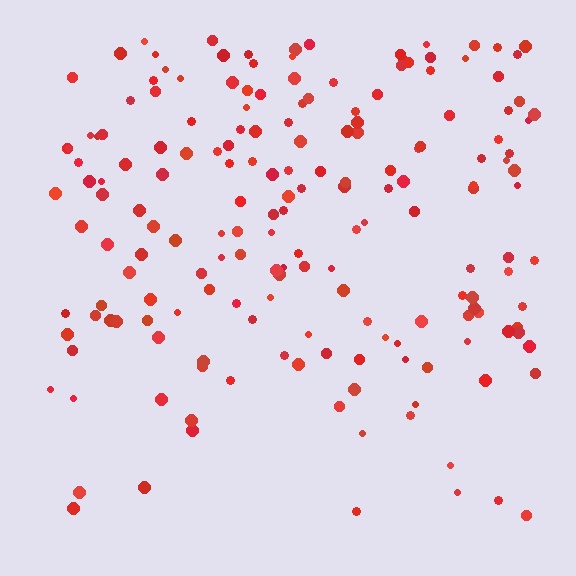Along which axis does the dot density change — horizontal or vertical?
Vertical.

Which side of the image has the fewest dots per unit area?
The bottom.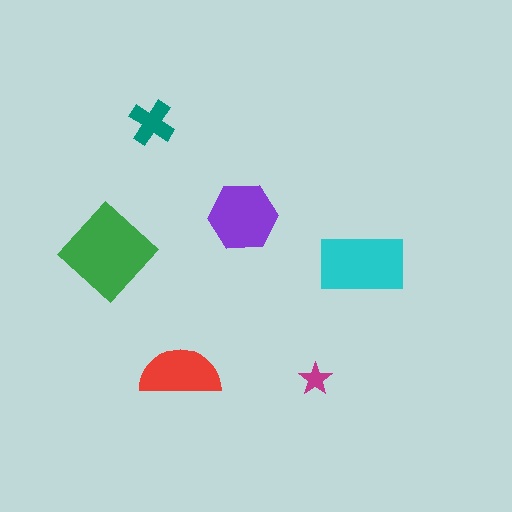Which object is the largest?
The green diamond.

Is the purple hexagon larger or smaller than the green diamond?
Smaller.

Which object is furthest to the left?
The green diamond is leftmost.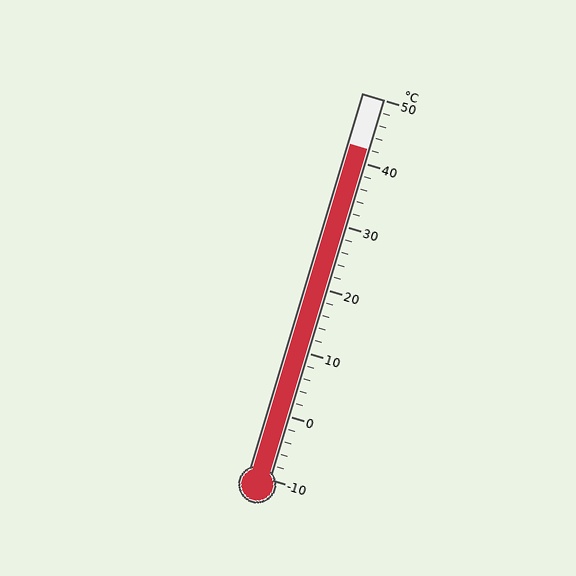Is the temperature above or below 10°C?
The temperature is above 10°C.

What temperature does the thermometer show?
The thermometer shows approximately 42°C.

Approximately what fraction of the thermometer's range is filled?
The thermometer is filled to approximately 85% of its range.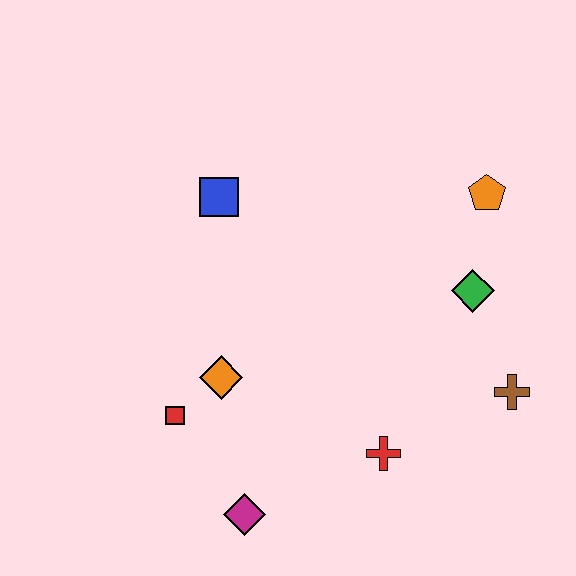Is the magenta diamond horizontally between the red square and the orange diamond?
No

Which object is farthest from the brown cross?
The blue square is farthest from the brown cross.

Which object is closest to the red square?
The orange diamond is closest to the red square.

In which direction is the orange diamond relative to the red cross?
The orange diamond is to the left of the red cross.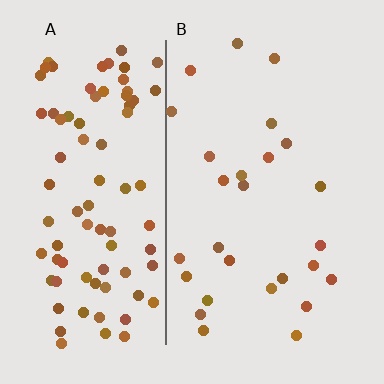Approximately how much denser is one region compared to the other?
Approximately 3.4× — region A over region B.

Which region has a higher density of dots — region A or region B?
A (the left).